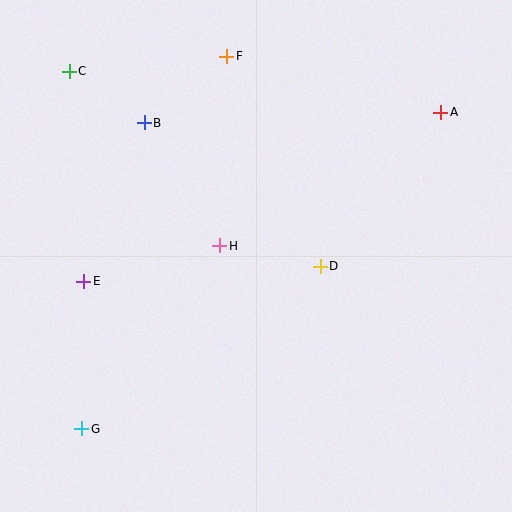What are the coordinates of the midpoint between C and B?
The midpoint between C and B is at (107, 97).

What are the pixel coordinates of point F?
Point F is at (227, 56).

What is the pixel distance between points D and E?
The distance between D and E is 237 pixels.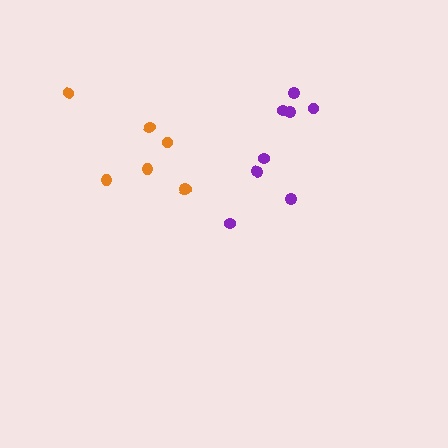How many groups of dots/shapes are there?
There are 2 groups.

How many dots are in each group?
Group 1: 8 dots, Group 2: 7 dots (15 total).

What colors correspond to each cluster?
The clusters are colored: purple, orange.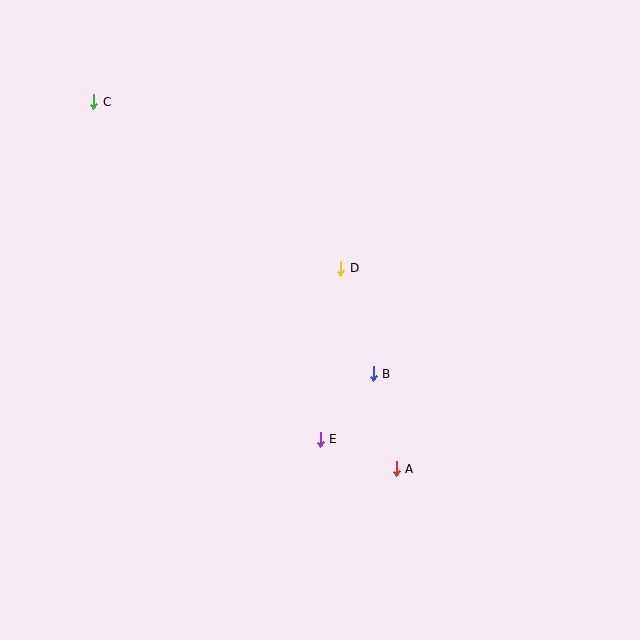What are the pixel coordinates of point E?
Point E is at (320, 439).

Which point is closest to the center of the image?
Point D at (341, 268) is closest to the center.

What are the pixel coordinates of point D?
Point D is at (341, 268).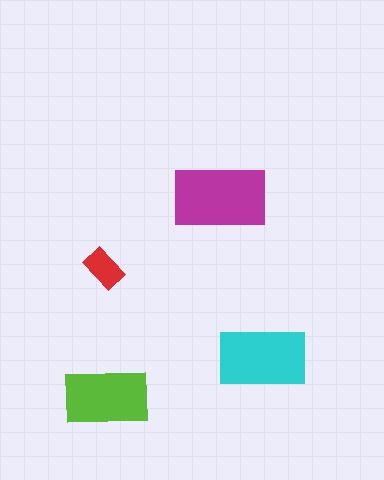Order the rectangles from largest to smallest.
the magenta one, the cyan one, the lime one, the red one.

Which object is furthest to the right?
The cyan rectangle is rightmost.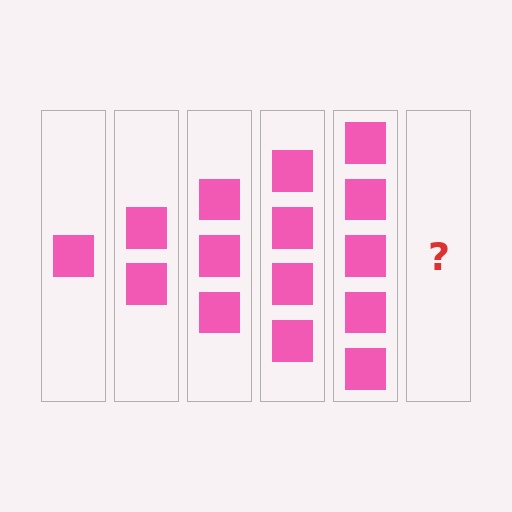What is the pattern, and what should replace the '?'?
The pattern is that each step adds one more square. The '?' should be 6 squares.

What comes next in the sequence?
The next element should be 6 squares.